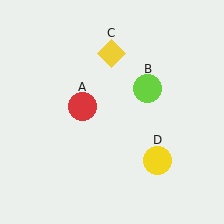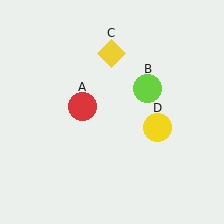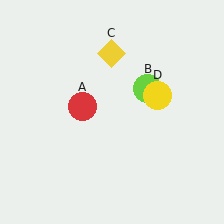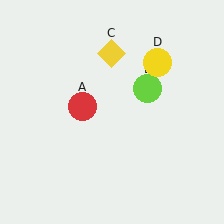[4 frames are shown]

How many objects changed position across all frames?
1 object changed position: yellow circle (object D).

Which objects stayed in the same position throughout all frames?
Red circle (object A) and lime circle (object B) and yellow diamond (object C) remained stationary.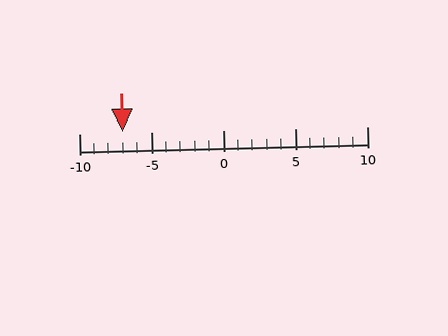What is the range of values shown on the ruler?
The ruler shows values from -10 to 10.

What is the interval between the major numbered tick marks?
The major tick marks are spaced 5 units apart.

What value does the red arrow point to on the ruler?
The red arrow points to approximately -7.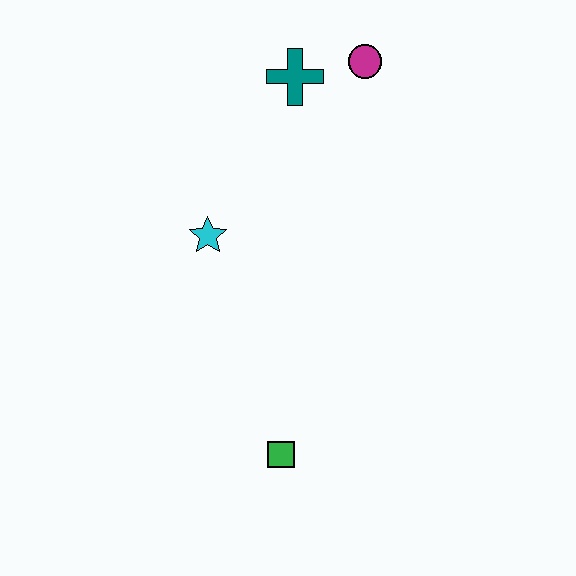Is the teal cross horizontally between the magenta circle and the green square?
Yes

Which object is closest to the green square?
The cyan star is closest to the green square.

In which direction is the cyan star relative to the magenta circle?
The cyan star is below the magenta circle.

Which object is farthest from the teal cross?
The green square is farthest from the teal cross.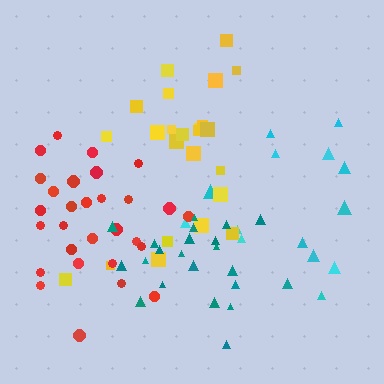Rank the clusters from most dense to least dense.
teal, red, yellow, cyan.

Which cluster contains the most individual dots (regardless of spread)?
Red (29).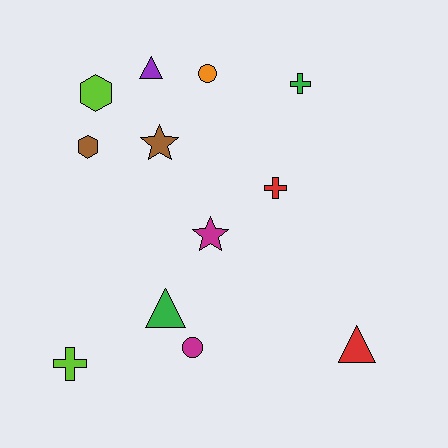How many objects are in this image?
There are 12 objects.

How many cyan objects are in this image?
There are no cyan objects.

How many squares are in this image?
There are no squares.